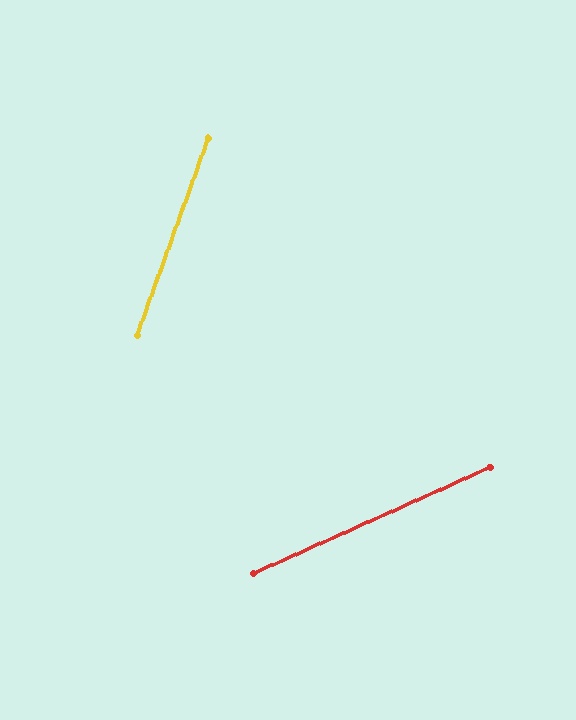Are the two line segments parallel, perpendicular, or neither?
Neither parallel nor perpendicular — they differ by about 46°.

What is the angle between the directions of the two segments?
Approximately 46 degrees.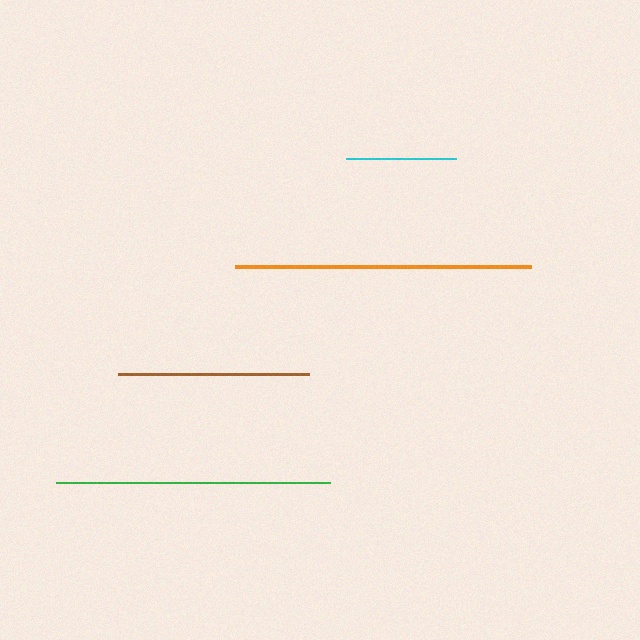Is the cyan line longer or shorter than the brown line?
The brown line is longer than the cyan line.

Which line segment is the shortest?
The cyan line is the shortest at approximately 110 pixels.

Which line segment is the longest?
The orange line is the longest at approximately 297 pixels.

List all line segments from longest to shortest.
From longest to shortest: orange, green, brown, cyan.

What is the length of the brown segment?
The brown segment is approximately 191 pixels long.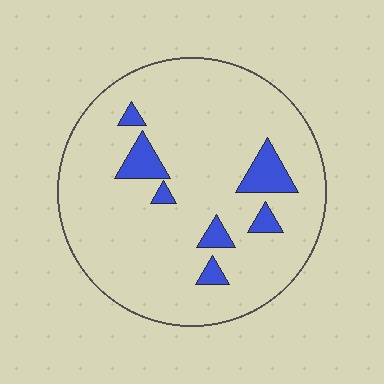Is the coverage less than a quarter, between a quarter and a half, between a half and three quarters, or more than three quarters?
Less than a quarter.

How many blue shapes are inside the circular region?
7.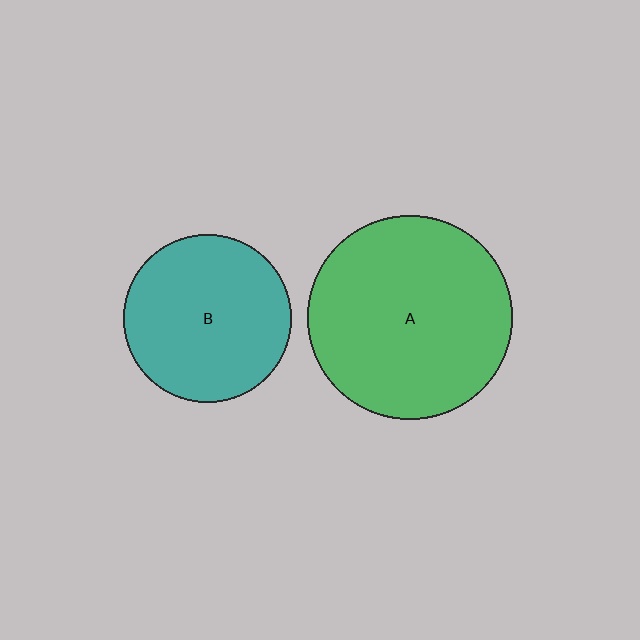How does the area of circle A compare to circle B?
Approximately 1.5 times.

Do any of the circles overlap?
No, none of the circles overlap.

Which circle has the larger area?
Circle A (green).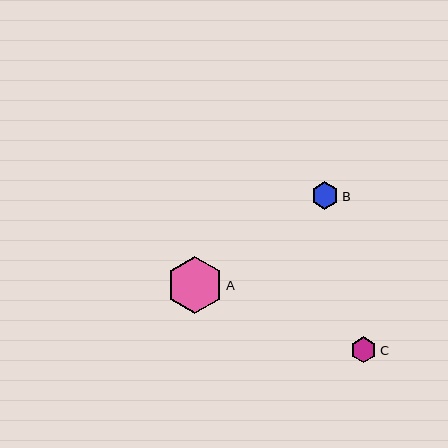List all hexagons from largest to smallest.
From largest to smallest: A, B, C.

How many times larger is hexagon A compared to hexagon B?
Hexagon A is approximately 2.1 times the size of hexagon B.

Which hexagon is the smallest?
Hexagon C is the smallest with a size of approximately 26 pixels.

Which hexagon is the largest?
Hexagon A is the largest with a size of approximately 57 pixels.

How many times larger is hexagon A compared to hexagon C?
Hexagon A is approximately 2.2 times the size of hexagon C.